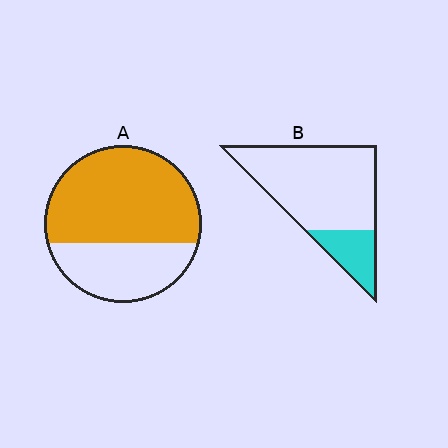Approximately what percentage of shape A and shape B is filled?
A is approximately 65% and B is approximately 20%.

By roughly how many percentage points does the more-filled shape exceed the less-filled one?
By roughly 45 percentage points (A over B).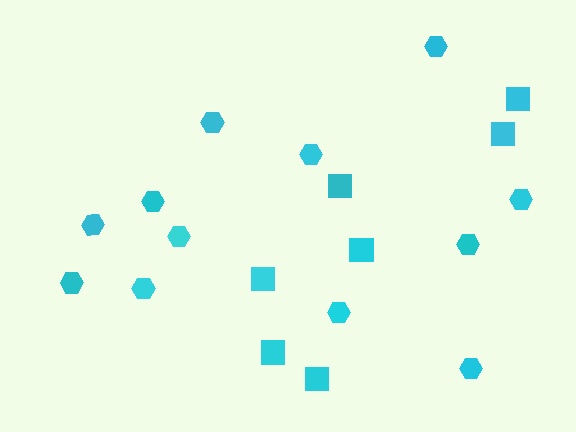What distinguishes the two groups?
There are 2 groups: one group of squares (7) and one group of hexagons (12).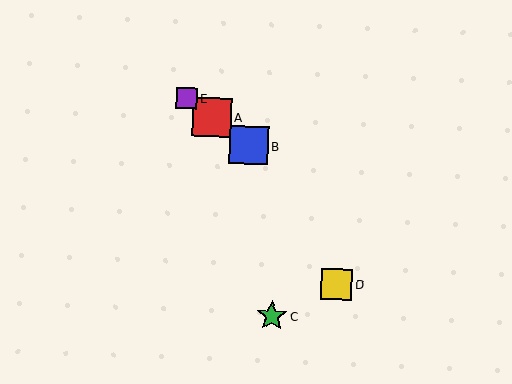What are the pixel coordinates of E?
Object E is at (186, 98).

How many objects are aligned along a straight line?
3 objects (A, B, E) are aligned along a straight line.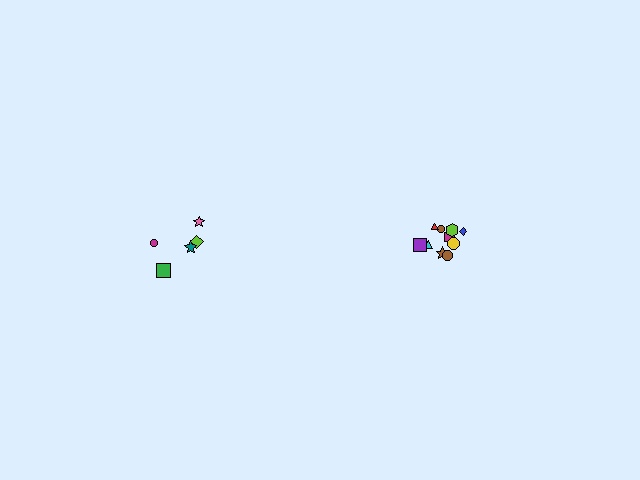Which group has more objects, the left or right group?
The right group.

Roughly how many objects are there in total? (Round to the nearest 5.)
Roughly 15 objects in total.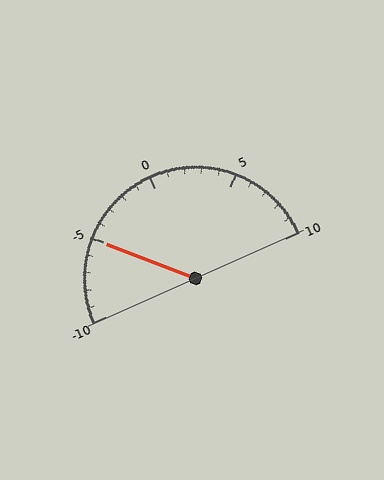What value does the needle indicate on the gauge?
The needle indicates approximately -5.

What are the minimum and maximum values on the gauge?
The gauge ranges from -10 to 10.